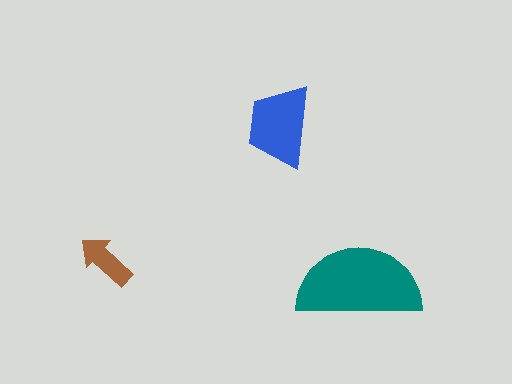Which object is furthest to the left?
The brown arrow is leftmost.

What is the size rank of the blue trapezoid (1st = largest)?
2nd.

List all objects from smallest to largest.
The brown arrow, the blue trapezoid, the teal semicircle.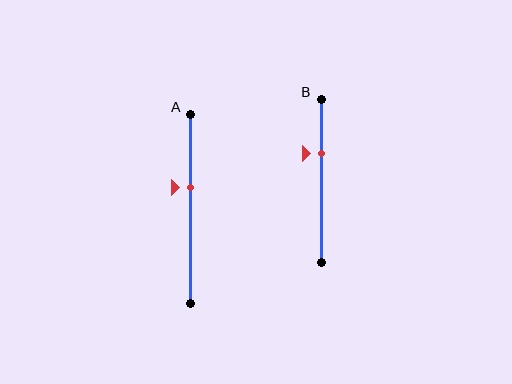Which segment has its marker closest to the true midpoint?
Segment A has its marker closest to the true midpoint.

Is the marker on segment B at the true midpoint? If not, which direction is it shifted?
No, the marker on segment B is shifted upward by about 17% of the segment length.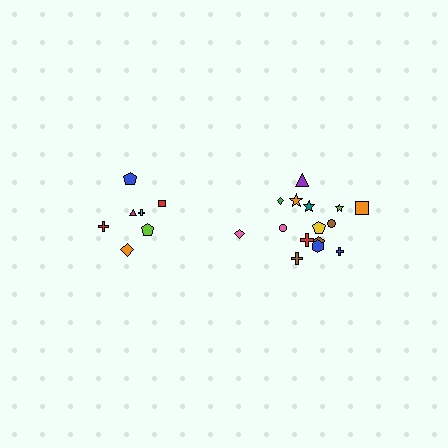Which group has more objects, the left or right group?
The right group.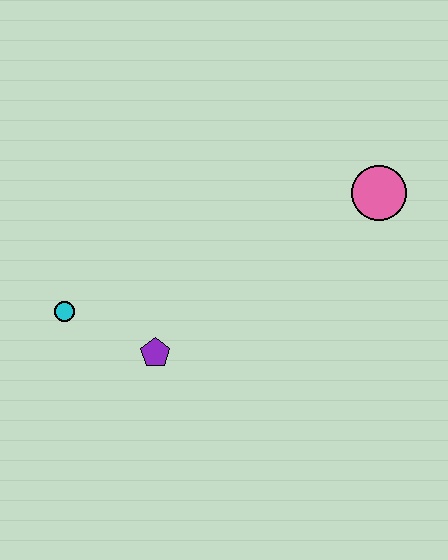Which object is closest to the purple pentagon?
The cyan circle is closest to the purple pentagon.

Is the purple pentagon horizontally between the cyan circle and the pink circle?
Yes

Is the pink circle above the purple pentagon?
Yes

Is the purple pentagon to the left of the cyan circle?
No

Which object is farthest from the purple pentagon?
The pink circle is farthest from the purple pentagon.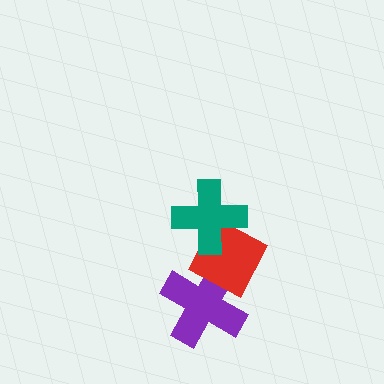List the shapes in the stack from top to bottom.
From top to bottom: the teal cross, the red diamond, the purple cross.